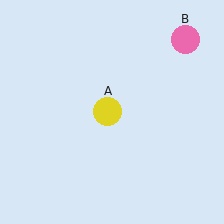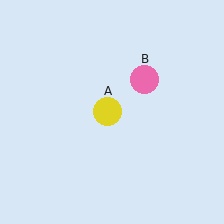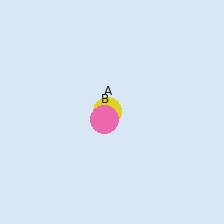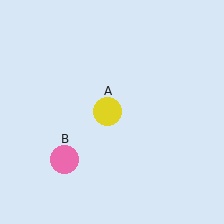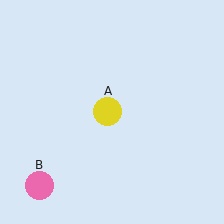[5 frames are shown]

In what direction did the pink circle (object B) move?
The pink circle (object B) moved down and to the left.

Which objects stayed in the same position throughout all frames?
Yellow circle (object A) remained stationary.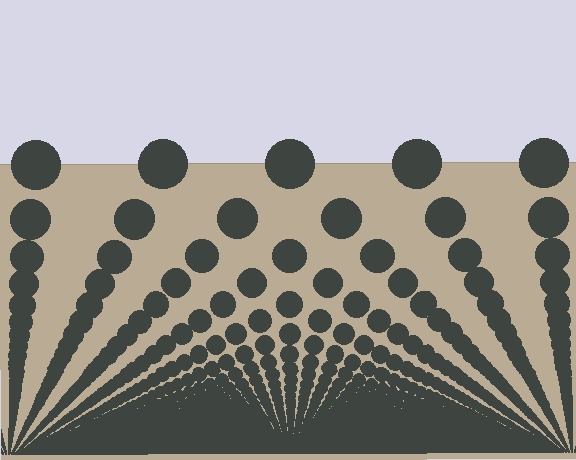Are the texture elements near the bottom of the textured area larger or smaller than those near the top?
Smaller. The gradient is inverted — elements near the bottom are smaller and denser.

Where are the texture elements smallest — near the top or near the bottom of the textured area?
Near the bottom.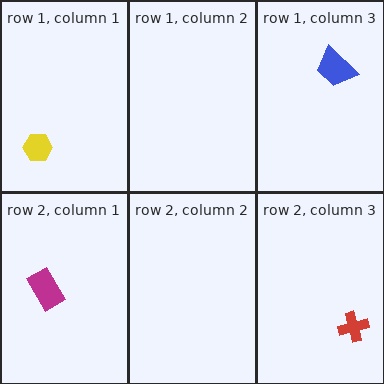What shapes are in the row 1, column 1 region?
The yellow hexagon.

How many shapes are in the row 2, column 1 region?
1.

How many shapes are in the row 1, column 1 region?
1.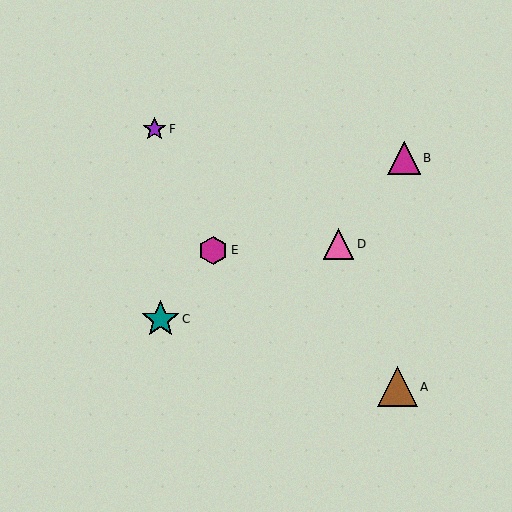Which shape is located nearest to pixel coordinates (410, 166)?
The magenta triangle (labeled B) at (404, 158) is nearest to that location.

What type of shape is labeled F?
Shape F is a purple star.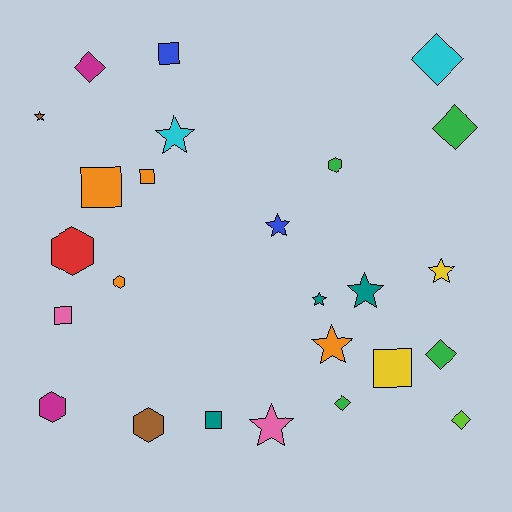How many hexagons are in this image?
There are 5 hexagons.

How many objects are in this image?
There are 25 objects.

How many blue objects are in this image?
There are 2 blue objects.